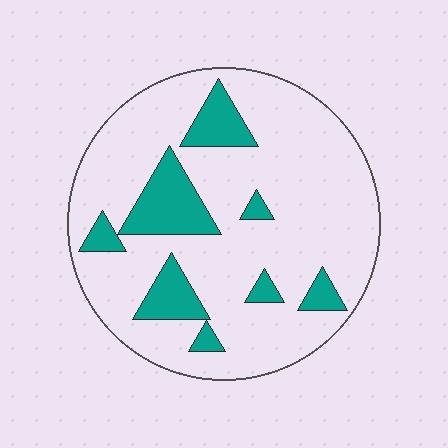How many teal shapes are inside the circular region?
8.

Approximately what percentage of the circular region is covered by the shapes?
Approximately 20%.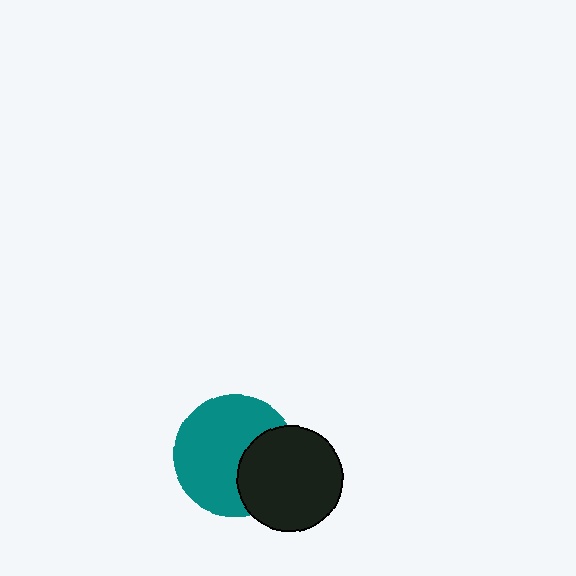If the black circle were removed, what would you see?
You would see the complete teal circle.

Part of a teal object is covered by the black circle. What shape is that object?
It is a circle.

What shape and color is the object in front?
The object in front is a black circle.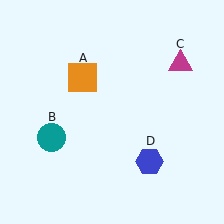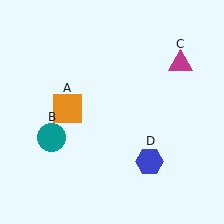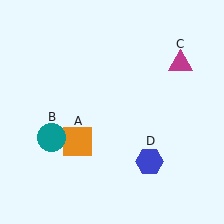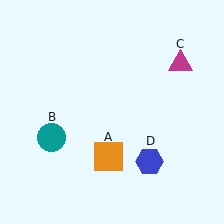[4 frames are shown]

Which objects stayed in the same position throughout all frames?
Teal circle (object B) and magenta triangle (object C) and blue hexagon (object D) remained stationary.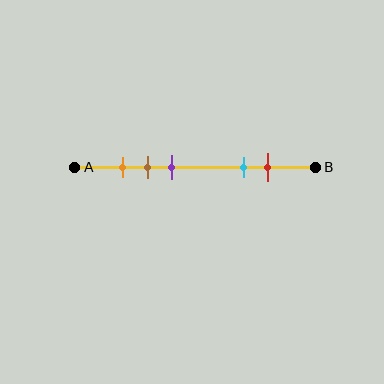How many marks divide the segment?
There are 5 marks dividing the segment.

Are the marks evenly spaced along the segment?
No, the marks are not evenly spaced.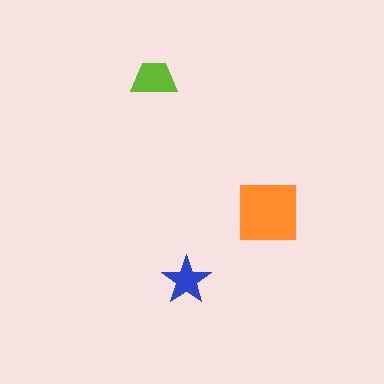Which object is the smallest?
The blue star.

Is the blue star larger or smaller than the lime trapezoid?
Smaller.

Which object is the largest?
The orange square.